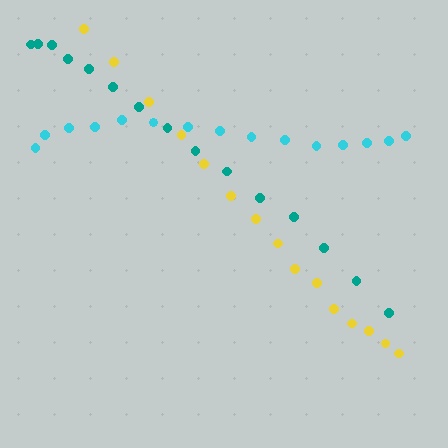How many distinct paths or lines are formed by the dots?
There are 3 distinct paths.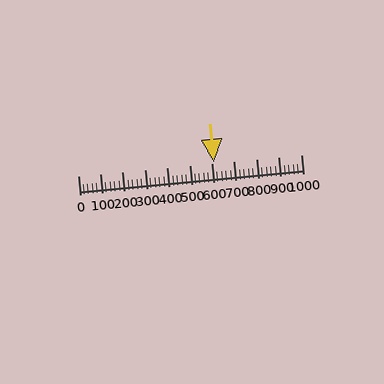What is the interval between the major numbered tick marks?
The major tick marks are spaced 100 units apart.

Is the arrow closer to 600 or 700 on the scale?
The arrow is closer to 600.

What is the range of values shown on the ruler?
The ruler shows values from 0 to 1000.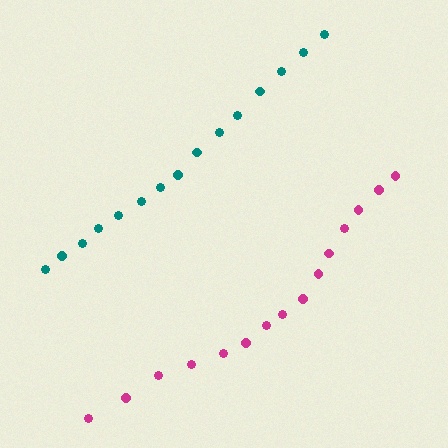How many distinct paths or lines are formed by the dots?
There are 2 distinct paths.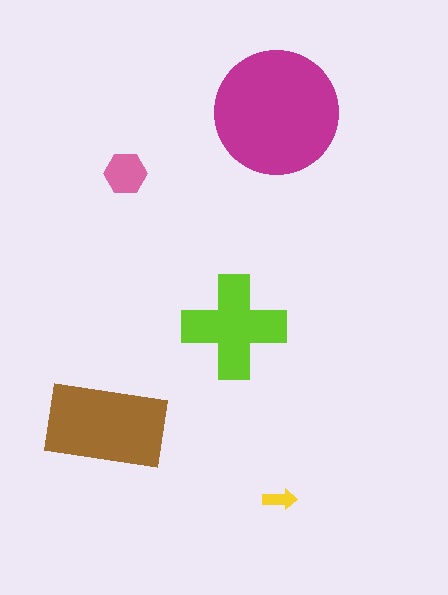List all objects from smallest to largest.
The yellow arrow, the pink hexagon, the lime cross, the brown rectangle, the magenta circle.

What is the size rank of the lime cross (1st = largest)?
3rd.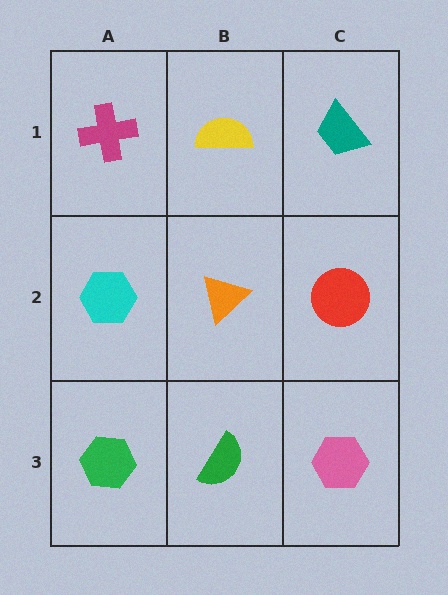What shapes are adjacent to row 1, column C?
A red circle (row 2, column C), a yellow semicircle (row 1, column B).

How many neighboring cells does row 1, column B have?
3.